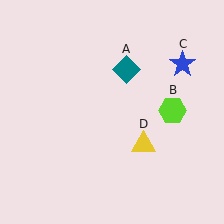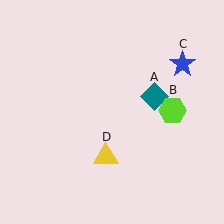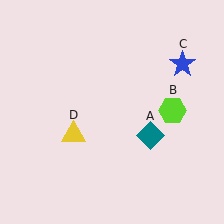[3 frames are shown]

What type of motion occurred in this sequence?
The teal diamond (object A), yellow triangle (object D) rotated clockwise around the center of the scene.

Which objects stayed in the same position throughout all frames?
Lime hexagon (object B) and blue star (object C) remained stationary.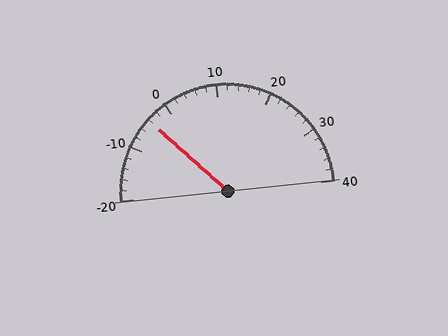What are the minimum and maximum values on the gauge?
The gauge ranges from -20 to 40.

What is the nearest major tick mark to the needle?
The nearest major tick mark is 0.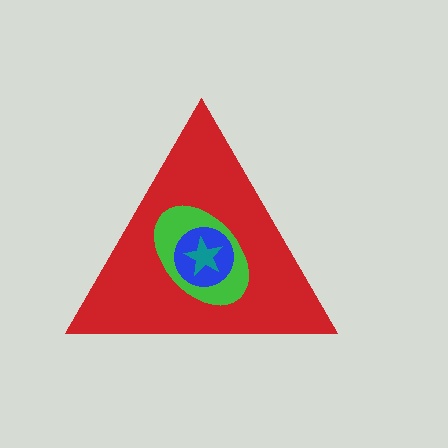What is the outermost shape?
The red triangle.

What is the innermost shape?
The teal star.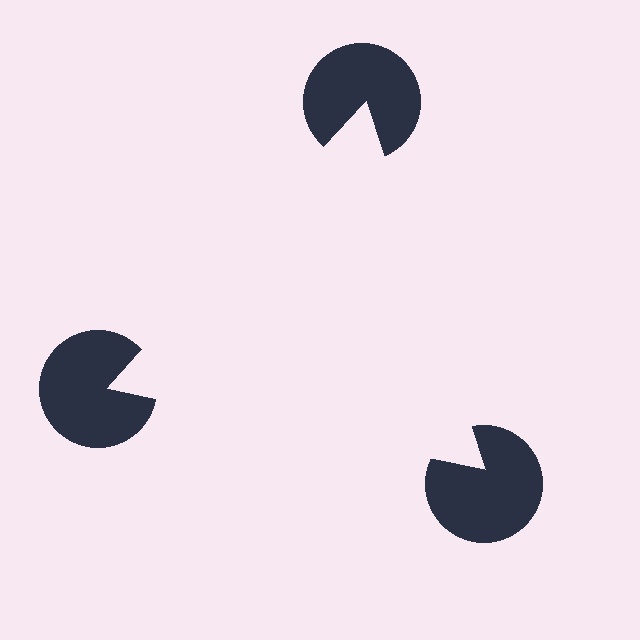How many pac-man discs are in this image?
There are 3 — one at each vertex of the illusory triangle.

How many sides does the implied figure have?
3 sides.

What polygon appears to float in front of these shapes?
An illusory triangle — its edges are inferred from the aligned wedge cuts in the pac-man discs, not physically drawn.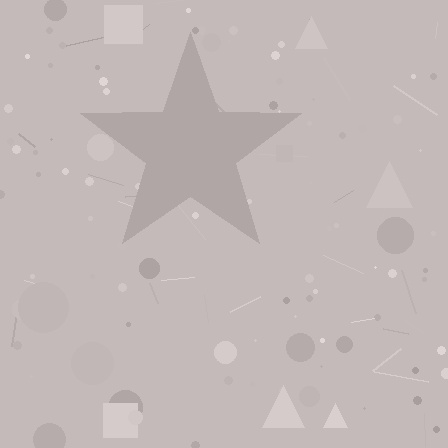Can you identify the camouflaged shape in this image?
The camouflaged shape is a star.